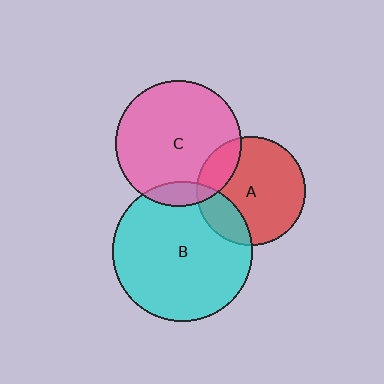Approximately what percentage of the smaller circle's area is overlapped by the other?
Approximately 10%.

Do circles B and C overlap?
Yes.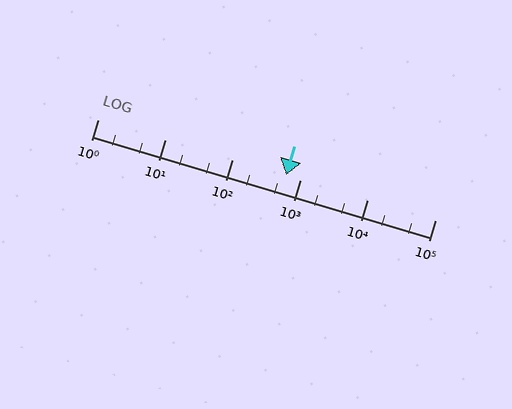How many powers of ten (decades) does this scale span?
The scale spans 5 decades, from 1 to 100000.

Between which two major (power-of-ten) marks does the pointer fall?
The pointer is between 100 and 1000.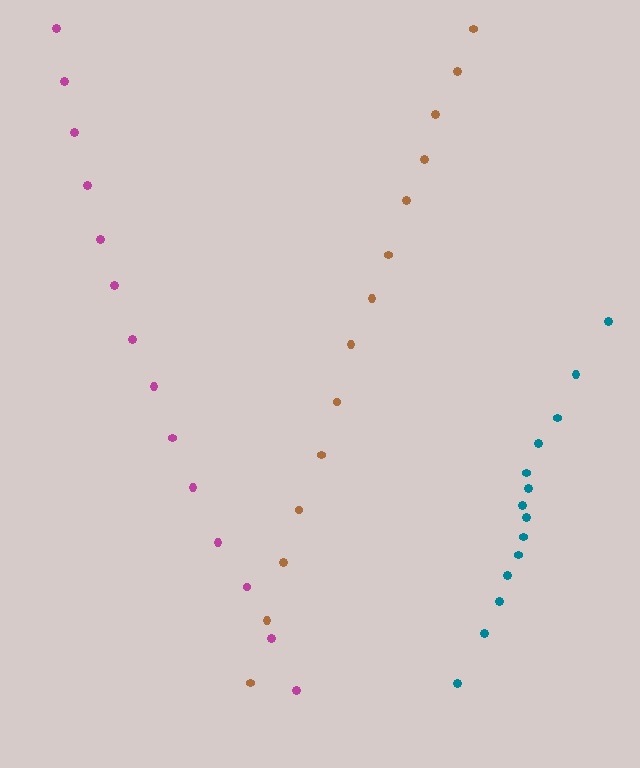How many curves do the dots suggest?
There are 3 distinct paths.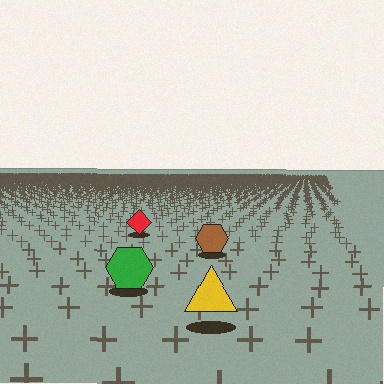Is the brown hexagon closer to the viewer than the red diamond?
Yes. The brown hexagon is closer — you can tell from the texture gradient: the ground texture is coarser near it.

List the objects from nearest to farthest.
From nearest to farthest: the yellow triangle, the green hexagon, the brown hexagon, the red diamond.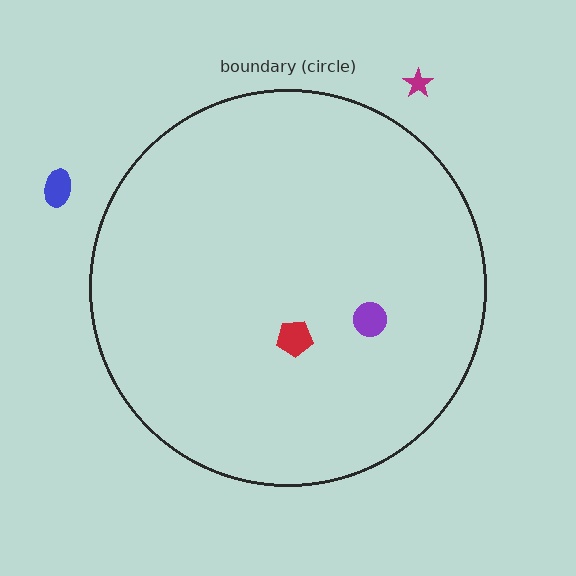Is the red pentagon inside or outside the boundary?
Inside.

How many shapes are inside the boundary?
2 inside, 2 outside.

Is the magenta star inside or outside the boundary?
Outside.